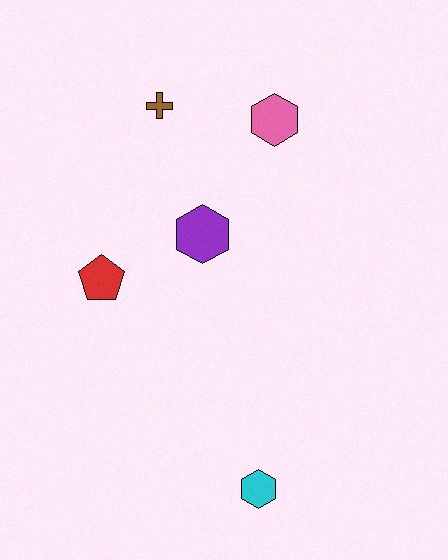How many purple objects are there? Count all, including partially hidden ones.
There is 1 purple object.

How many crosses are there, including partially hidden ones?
There is 1 cross.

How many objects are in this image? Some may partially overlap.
There are 5 objects.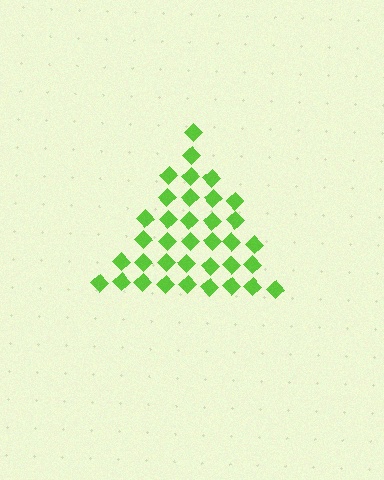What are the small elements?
The small elements are diamonds.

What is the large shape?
The large shape is a triangle.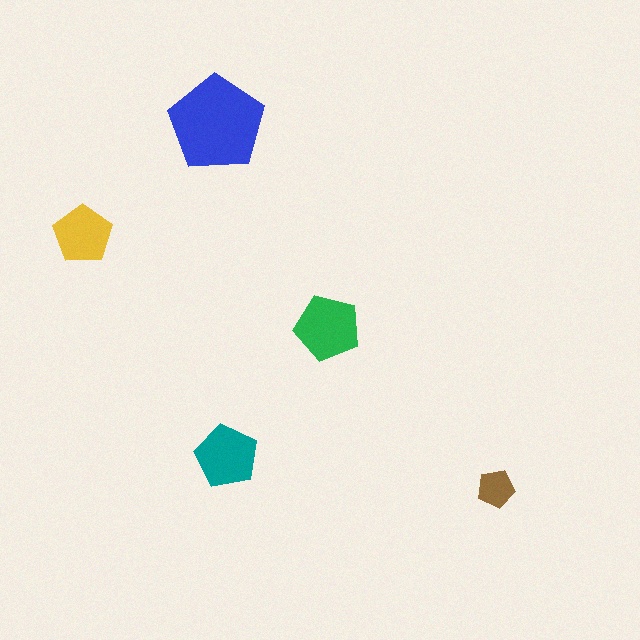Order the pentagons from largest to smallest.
the blue one, the green one, the teal one, the yellow one, the brown one.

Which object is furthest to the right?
The brown pentagon is rightmost.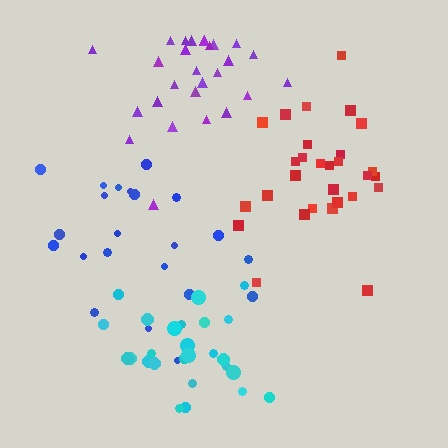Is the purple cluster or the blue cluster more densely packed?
Purple.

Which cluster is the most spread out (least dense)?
Blue.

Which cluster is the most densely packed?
Cyan.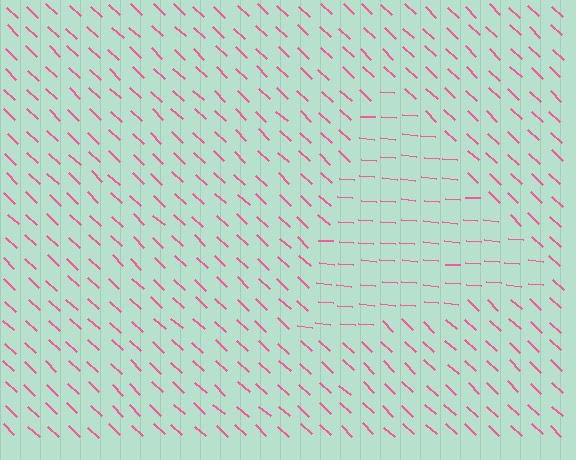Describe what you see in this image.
The image is filled with small pink line segments. A triangle region in the image has lines oriented differently from the surrounding lines, creating a visible texture boundary.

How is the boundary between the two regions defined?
The boundary is defined purely by a change in line orientation (approximately 38 degrees difference). All lines are the same color and thickness.